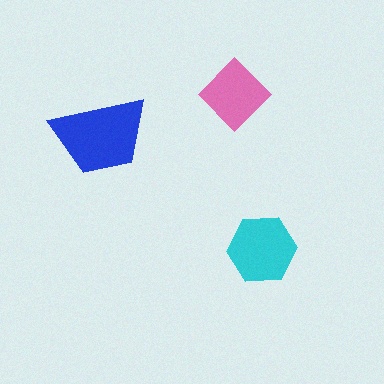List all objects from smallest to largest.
The pink diamond, the cyan hexagon, the blue trapezoid.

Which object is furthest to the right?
The cyan hexagon is rightmost.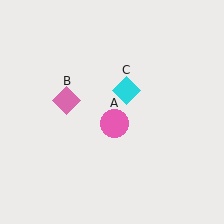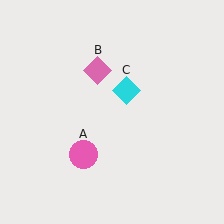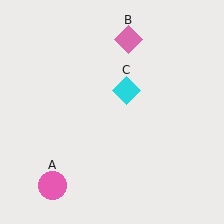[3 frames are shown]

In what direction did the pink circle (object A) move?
The pink circle (object A) moved down and to the left.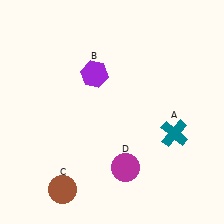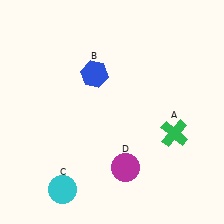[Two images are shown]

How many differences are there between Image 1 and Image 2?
There are 3 differences between the two images.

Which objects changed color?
A changed from teal to green. B changed from purple to blue. C changed from brown to cyan.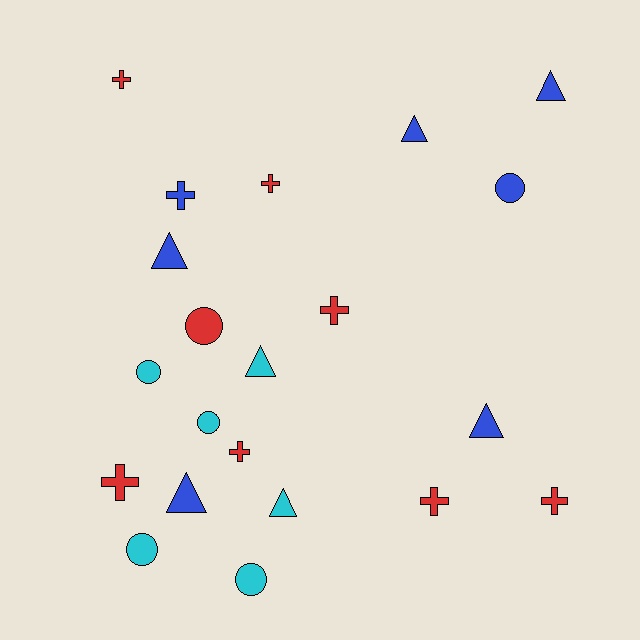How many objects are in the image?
There are 21 objects.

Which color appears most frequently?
Red, with 8 objects.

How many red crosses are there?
There are 7 red crosses.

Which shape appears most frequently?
Cross, with 8 objects.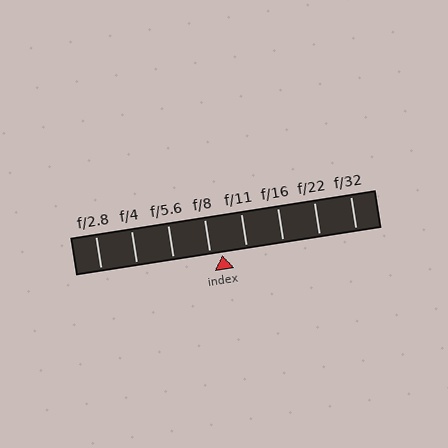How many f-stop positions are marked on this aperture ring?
There are 8 f-stop positions marked.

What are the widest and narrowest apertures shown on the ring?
The widest aperture shown is f/2.8 and the narrowest is f/32.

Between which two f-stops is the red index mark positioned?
The index mark is between f/8 and f/11.